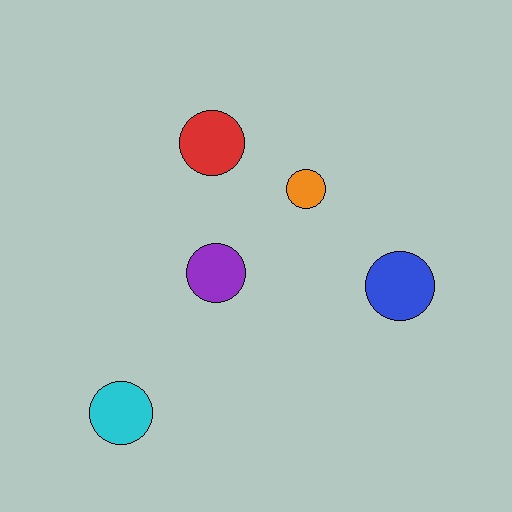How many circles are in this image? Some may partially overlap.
There are 5 circles.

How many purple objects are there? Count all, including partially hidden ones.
There is 1 purple object.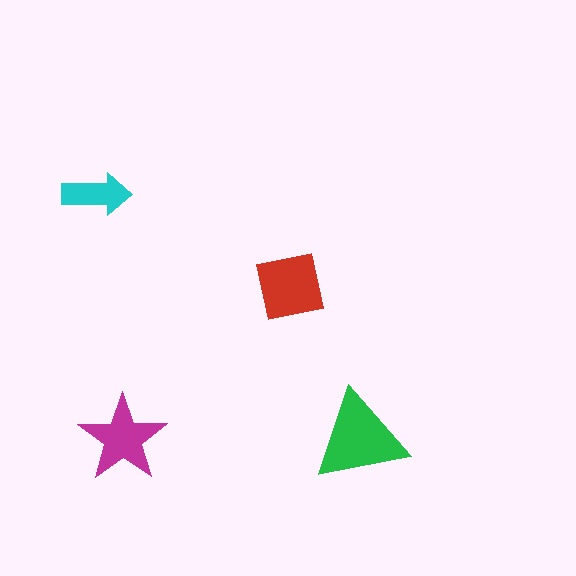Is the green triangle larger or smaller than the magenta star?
Larger.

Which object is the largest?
The green triangle.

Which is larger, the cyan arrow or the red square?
The red square.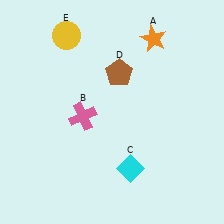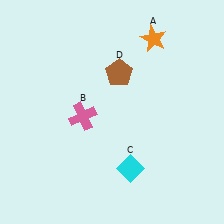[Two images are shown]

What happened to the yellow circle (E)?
The yellow circle (E) was removed in Image 2. It was in the top-left area of Image 1.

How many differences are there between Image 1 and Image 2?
There is 1 difference between the two images.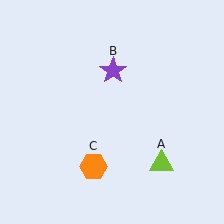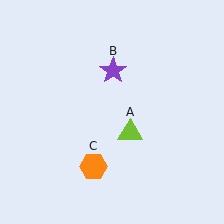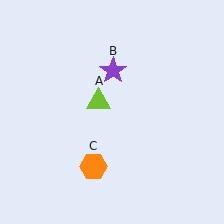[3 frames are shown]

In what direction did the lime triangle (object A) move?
The lime triangle (object A) moved up and to the left.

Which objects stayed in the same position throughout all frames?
Purple star (object B) and orange hexagon (object C) remained stationary.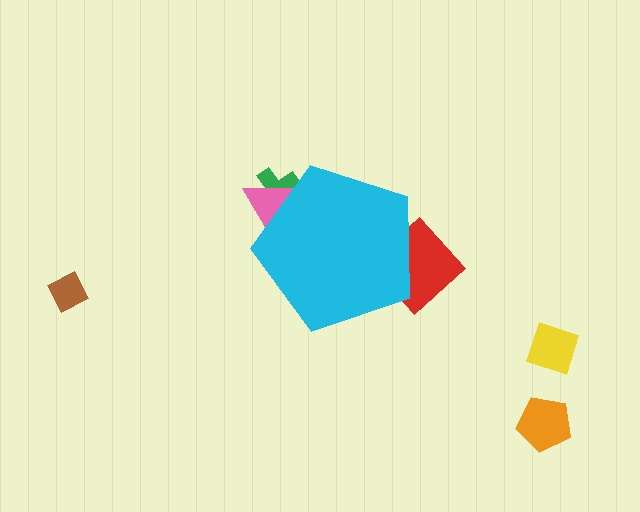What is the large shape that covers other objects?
A cyan pentagon.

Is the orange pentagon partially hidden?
No, the orange pentagon is fully visible.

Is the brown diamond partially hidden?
No, the brown diamond is fully visible.